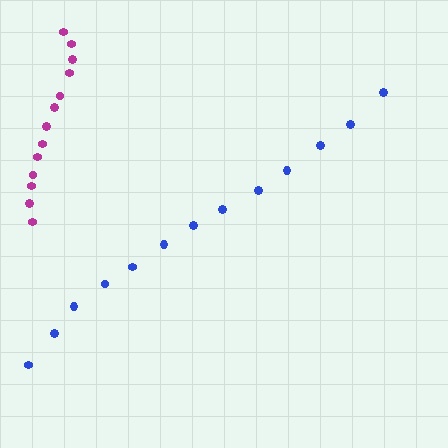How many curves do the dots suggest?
There are 2 distinct paths.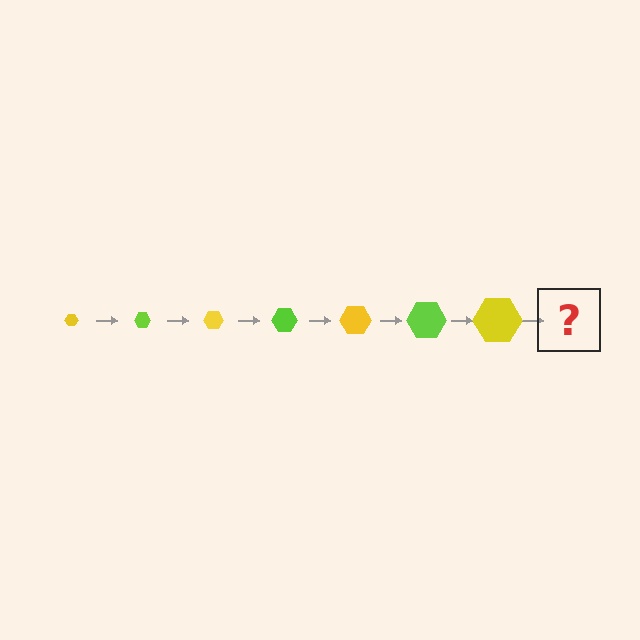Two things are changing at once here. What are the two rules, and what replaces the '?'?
The two rules are that the hexagon grows larger each step and the color cycles through yellow and lime. The '?' should be a lime hexagon, larger than the previous one.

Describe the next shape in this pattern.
It should be a lime hexagon, larger than the previous one.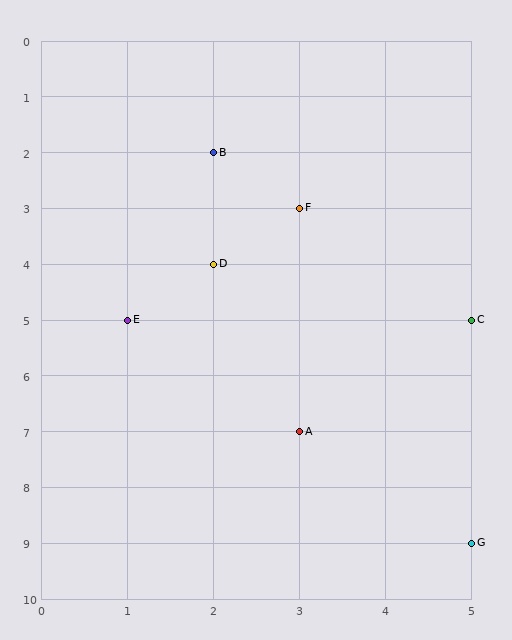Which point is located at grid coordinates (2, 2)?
Point B is at (2, 2).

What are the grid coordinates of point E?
Point E is at grid coordinates (1, 5).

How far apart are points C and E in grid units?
Points C and E are 4 columns apart.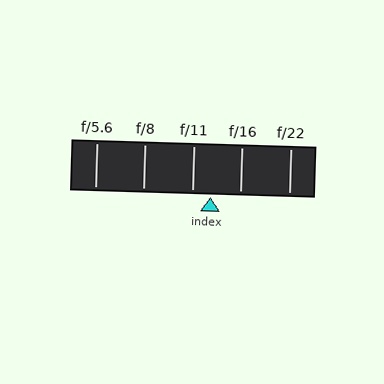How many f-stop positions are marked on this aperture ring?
There are 5 f-stop positions marked.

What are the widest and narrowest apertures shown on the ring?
The widest aperture shown is f/5.6 and the narrowest is f/22.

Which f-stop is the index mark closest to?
The index mark is closest to f/11.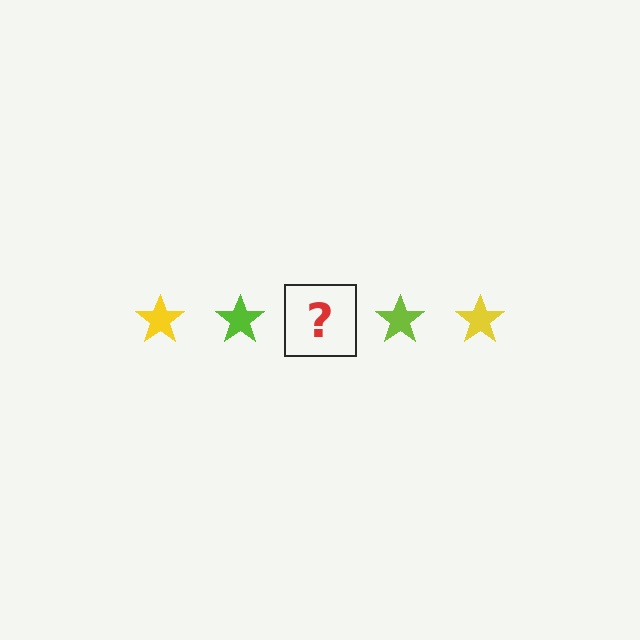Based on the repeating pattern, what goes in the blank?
The blank should be a yellow star.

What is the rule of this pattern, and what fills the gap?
The rule is that the pattern cycles through yellow, lime stars. The gap should be filled with a yellow star.